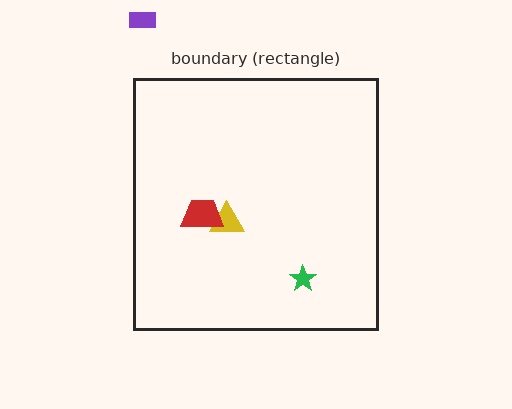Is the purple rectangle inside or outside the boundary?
Outside.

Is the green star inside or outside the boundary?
Inside.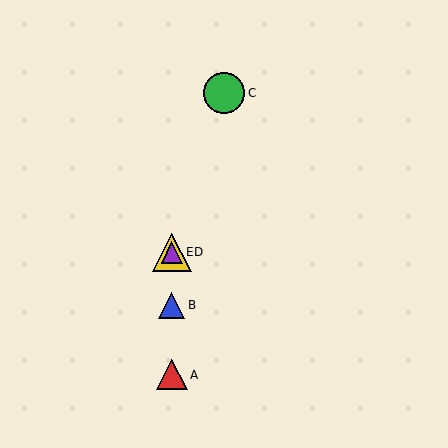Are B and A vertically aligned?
Yes, both are at x≈172.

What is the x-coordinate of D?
Object D is at x≈172.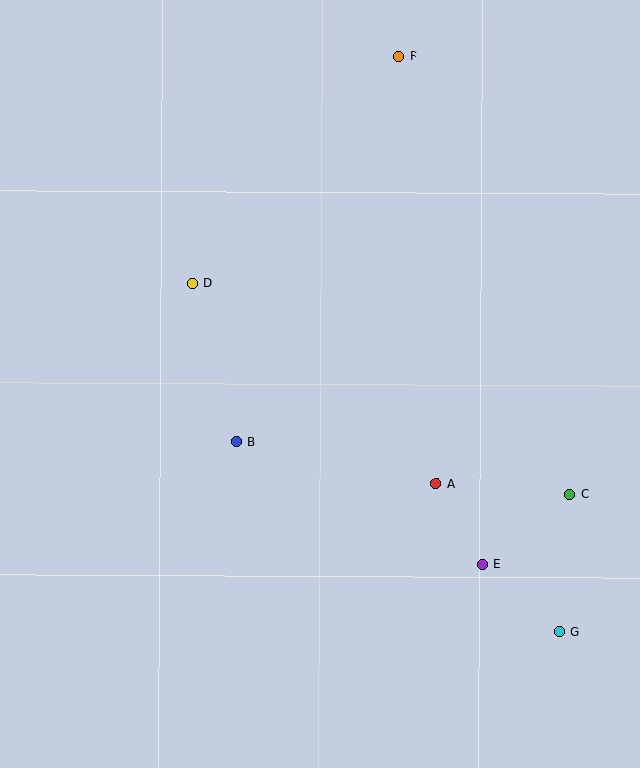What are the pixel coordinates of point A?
Point A is at (436, 483).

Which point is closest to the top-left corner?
Point D is closest to the top-left corner.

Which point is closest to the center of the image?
Point B at (236, 442) is closest to the center.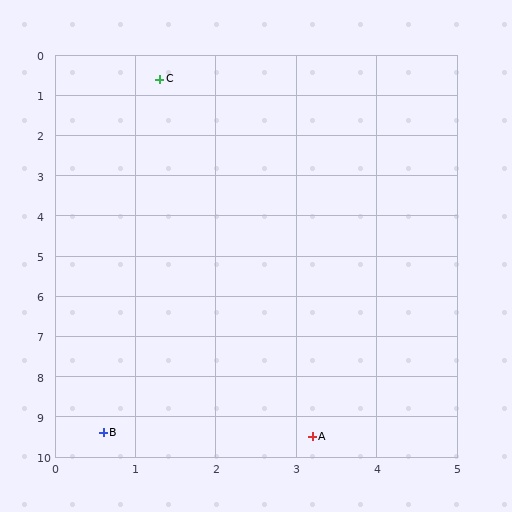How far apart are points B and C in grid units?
Points B and C are about 8.8 grid units apart.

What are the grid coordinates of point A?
Point A is at approximately (3.2, 9.5).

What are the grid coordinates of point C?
Point C is at approximately (1.3, 0.6).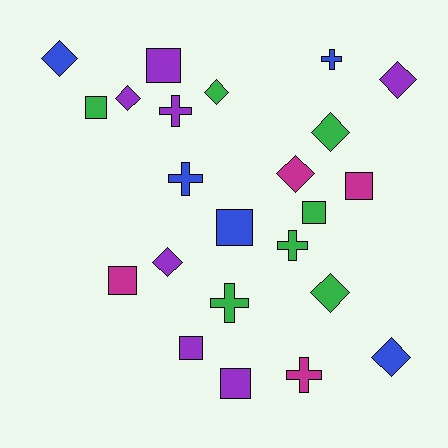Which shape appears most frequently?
Diamond, with 9 objects.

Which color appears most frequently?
Green, with 7 objects.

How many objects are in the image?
There are 23 objects.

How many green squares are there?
There are 2 green squares.